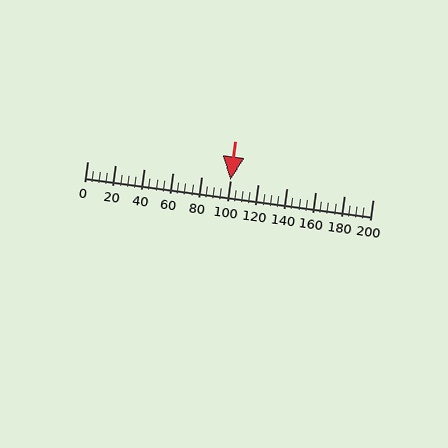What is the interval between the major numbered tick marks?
The major tick marks are spaced 20 units apart.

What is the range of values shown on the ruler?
The ruler shows values from 0 to 200.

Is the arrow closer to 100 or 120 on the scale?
The arrow is closer to 100.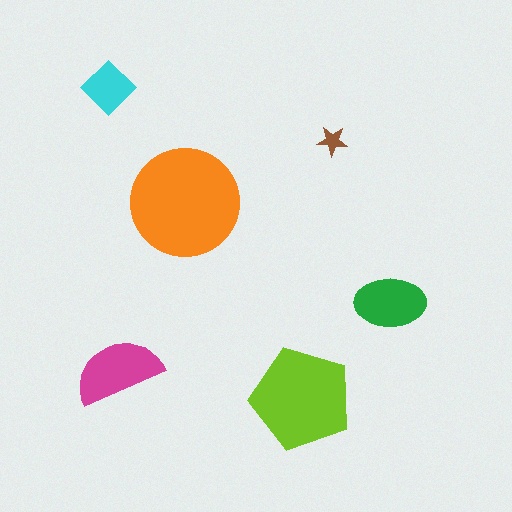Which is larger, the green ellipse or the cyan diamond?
The green ellipse.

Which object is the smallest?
The brown star.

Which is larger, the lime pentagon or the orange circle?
The orange circle.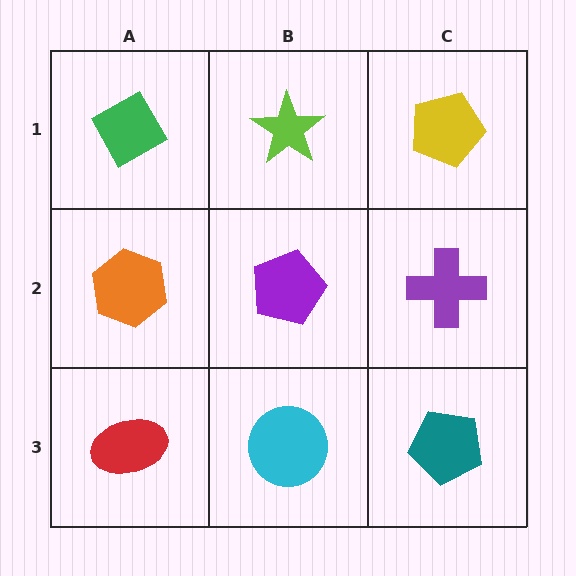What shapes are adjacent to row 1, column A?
An orange hexagon (row 2, column A), a lime star (row 1, column B).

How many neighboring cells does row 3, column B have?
3.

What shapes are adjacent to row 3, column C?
A purple cross (row 2, column C), a cyan circle (row 3, column B).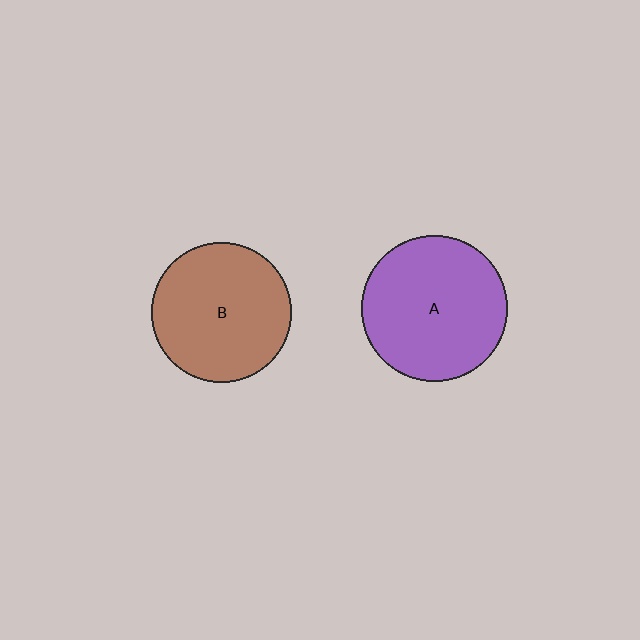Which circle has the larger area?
Circle A (purple).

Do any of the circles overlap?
No, none of the circles overlap.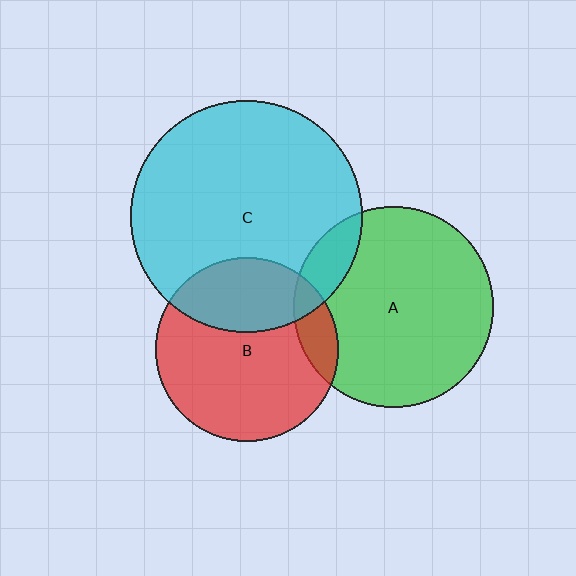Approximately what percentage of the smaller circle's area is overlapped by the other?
Approximately 10%.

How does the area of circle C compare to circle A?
Approximately 1.3 times.